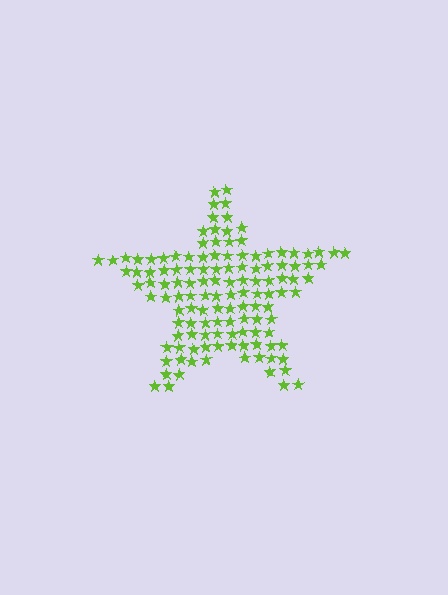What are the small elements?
The small elements are stars.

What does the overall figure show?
The overall figure shows a star.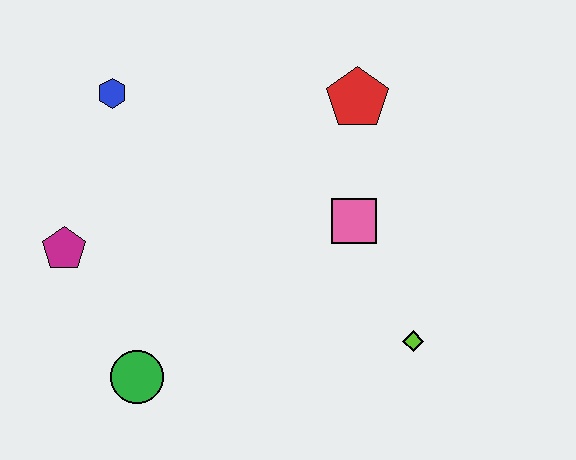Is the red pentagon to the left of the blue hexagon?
No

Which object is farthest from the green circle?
The red pentagon is farthest from the green circle.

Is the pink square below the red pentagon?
Yes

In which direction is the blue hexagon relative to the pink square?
The blue hexagon is to the left of the pink square.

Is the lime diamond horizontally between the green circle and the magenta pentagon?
No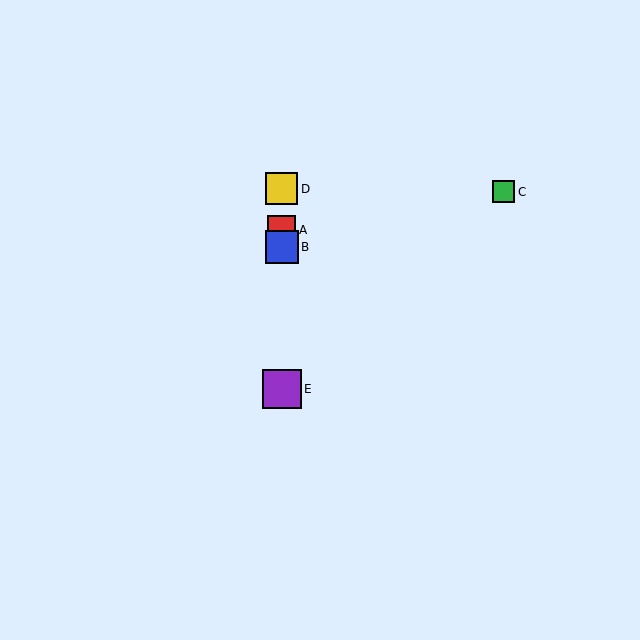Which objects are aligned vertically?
Objects A, B, D, E are aligned vertically.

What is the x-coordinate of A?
Object A is at x≈282.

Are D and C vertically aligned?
No, D is at x≈282 and C is at x≈504.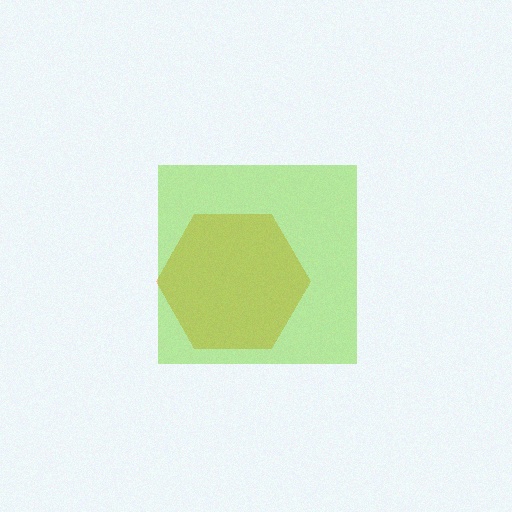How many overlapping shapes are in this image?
There are 2 overlapping shapes in the image.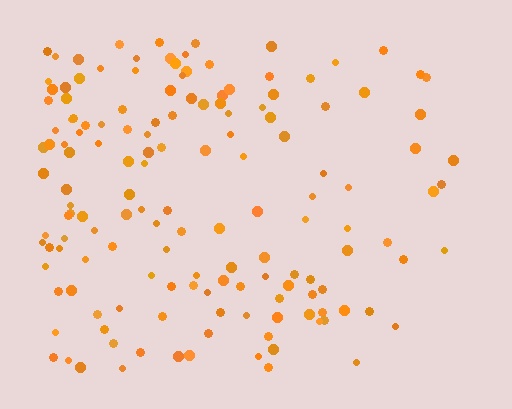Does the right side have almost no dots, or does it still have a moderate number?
Still a moderate number, just noticeably fewer than the left.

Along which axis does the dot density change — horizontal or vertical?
Horizontal.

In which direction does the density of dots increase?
From right to left, with the left side densest.